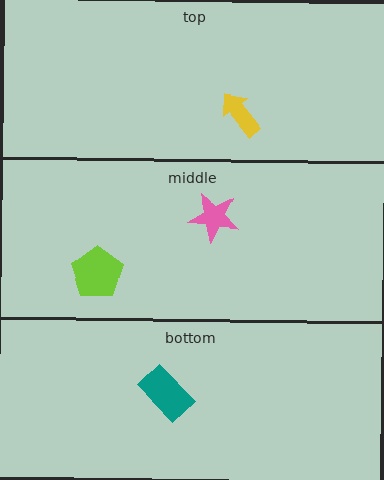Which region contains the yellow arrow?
The top region.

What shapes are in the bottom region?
The teal rectangle.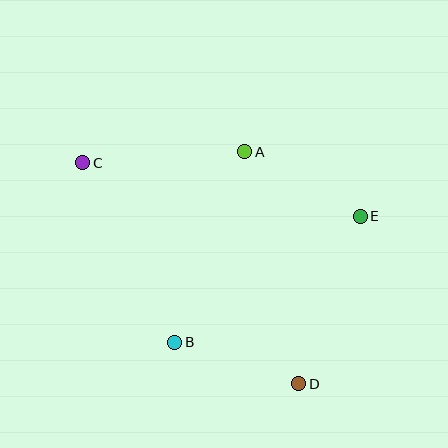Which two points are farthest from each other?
Points C and D are farthest from each other.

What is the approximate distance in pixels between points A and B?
The distance between A and B is approximately 203 pixels.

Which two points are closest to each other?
Points B and D are closest to each other.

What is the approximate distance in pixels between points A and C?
The distance between A and C is approximately 163 pixels.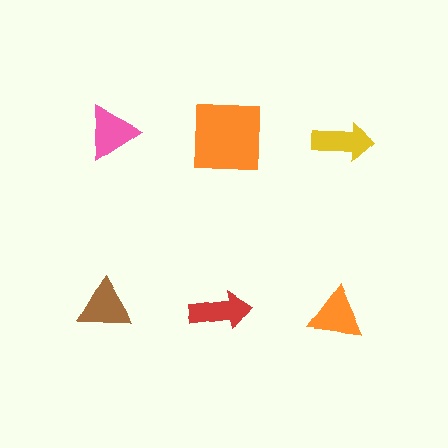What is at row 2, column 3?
An orange triangle.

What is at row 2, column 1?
A brown triangle.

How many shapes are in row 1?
3 shapes.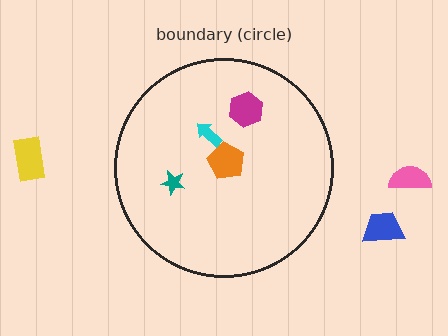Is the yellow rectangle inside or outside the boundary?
Outside.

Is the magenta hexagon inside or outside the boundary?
Inside.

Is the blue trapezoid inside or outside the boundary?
Outside.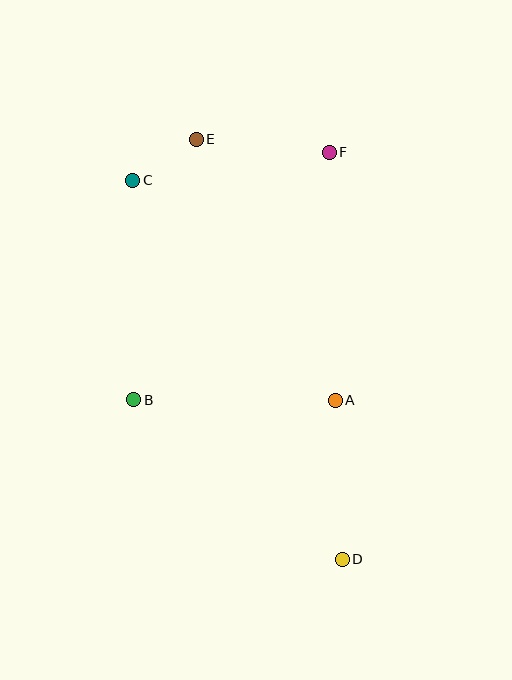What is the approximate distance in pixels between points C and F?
The distance between C and F is approximately 199 pixels.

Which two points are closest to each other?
Points C and E are closest to each other.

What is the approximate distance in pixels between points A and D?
The distance between A and D is approximately 159 pixels.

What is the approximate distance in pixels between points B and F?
The distance between B and F is approximately 316 pixels.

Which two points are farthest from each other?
Points D and E are farthest from each other.